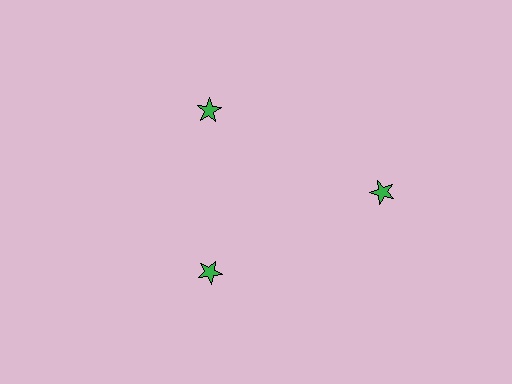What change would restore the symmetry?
The symmetry would be restored by moving it inward, back onto the ring so that all 3 stars sit at equal angles and equal distance from the center.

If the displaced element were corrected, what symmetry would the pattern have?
It would have 3-fold rotational symmetry — the pattern would map onto itself every 120 degrees.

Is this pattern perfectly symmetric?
No. The 3 green stars are arranged in a ring, but one element near the 3 o'clock position is pushed outward from the center, breaking the 3-fold rotational symmetry.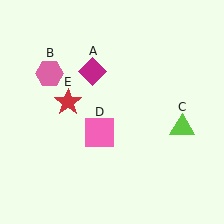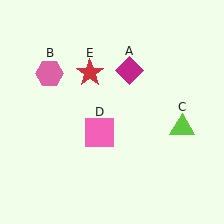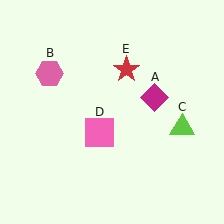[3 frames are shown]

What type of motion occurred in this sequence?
The magenta diamond (object A), red star (object E) rotated clockwise around the center of the scene.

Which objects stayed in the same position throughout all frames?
Pink hexagon (object B) and lime triangle (object C) and pink square (object D) remained stationary.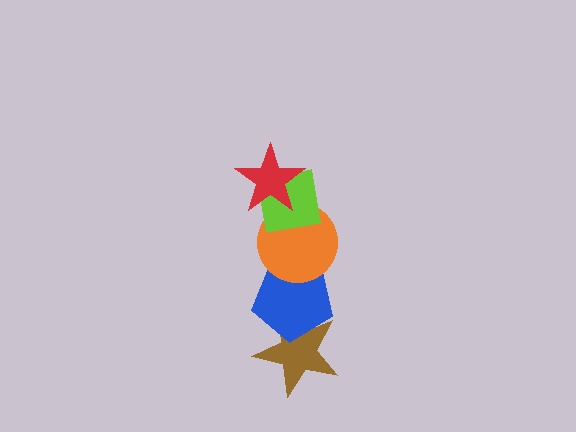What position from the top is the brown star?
The brown star is 5th from the top.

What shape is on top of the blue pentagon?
The orange circle is on top of the blue pentagon.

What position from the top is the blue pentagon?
The blue pentagon is 4th from the top.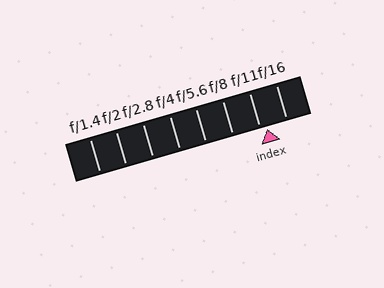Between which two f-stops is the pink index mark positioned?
The index mark is between f/11 and f/16.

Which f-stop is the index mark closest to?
The index mark is closest to f/11.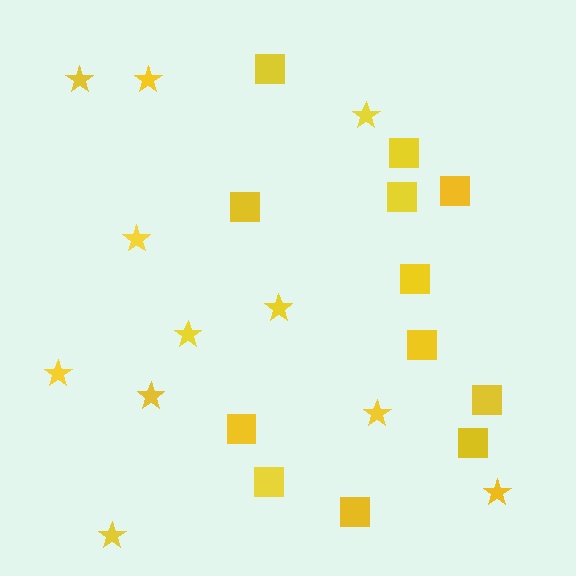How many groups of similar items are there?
There are 2 groups: one group of stars (11) and one group of squares (12).